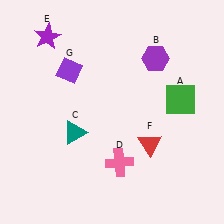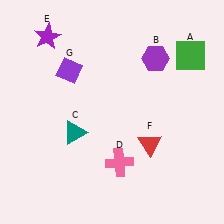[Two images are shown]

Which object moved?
The green square (A) moved up.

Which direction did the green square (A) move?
The green square (A) moved up.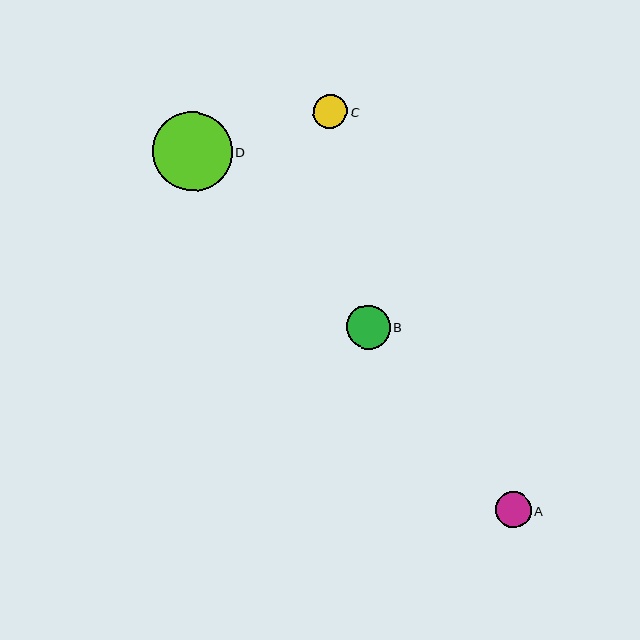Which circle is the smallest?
Circle C is the smallest with a size of approximately 34 pixels.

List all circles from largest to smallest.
From largest to smallest: D, B, A, C.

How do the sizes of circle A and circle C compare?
Circle A and circle C are approximately the same size.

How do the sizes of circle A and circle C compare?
Circle A and circle C are approximately the same size.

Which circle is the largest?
Circle D is the largest with a size of approximately 79 pixels.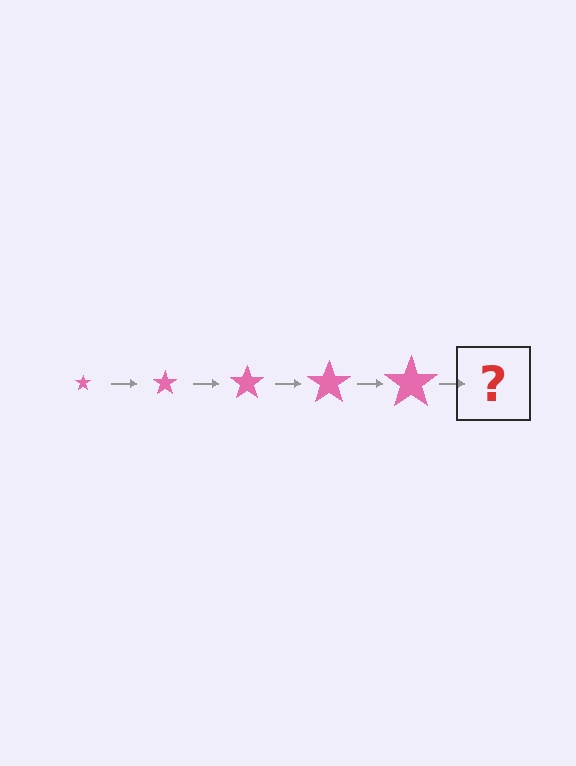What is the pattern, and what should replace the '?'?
The pattern is that the star gets progressively larger each step. The '?' should be a pink star, larger than the previous one.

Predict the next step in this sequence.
The next step is a pink star, larger than the previous one.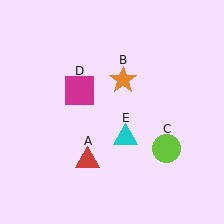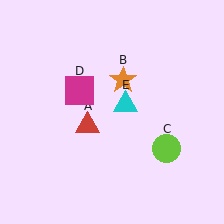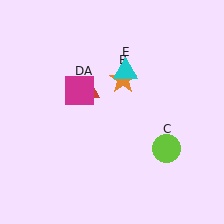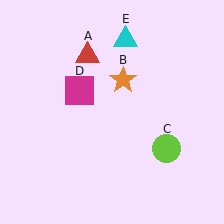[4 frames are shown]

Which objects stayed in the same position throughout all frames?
Orange star (object B) and lime circle (object C) and magenta square (object D) remained stationary.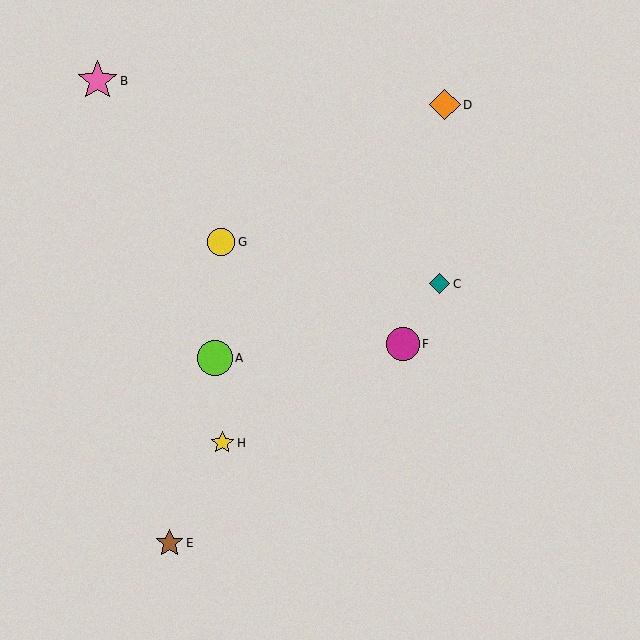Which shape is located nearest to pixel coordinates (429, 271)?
The teal diamond (labeled C) at (439, 284) is nearest to that location.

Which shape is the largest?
The pink star (labeled B) is the largest.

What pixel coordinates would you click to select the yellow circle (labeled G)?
Click at (221, 242) to select the yellow circle G.